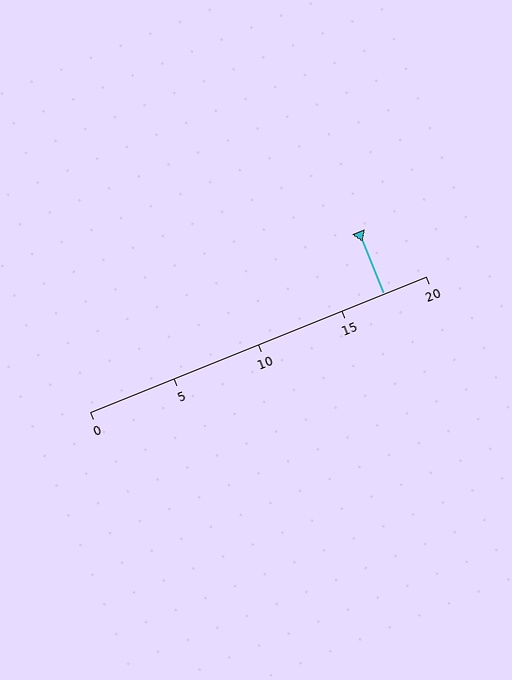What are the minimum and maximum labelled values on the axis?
The axis runs from 0 to 20.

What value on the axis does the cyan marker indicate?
The marker indicates approximately 17.5.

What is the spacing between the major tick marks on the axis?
The major ticks are spaced 5 apart.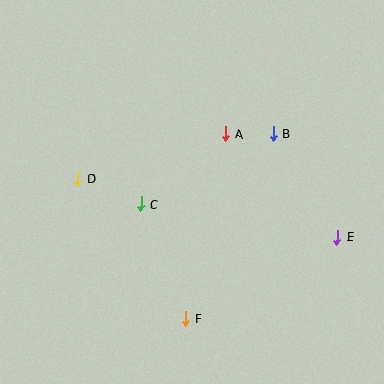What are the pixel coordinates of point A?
Point A is at (226, 134).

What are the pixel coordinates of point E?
Point E is at (337, 237).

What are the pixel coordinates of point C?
Point C is at (141, 204).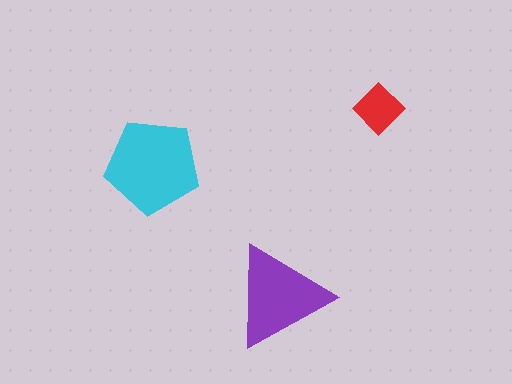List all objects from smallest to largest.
The red diamond, the purple triangle, the cyan pentagon.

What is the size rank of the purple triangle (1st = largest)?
2nd.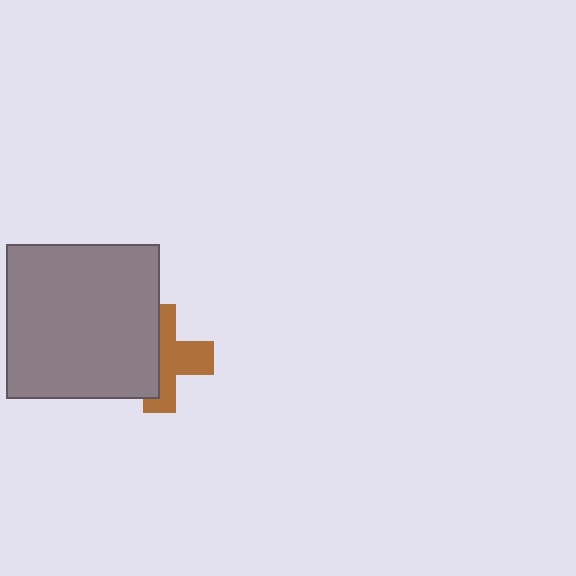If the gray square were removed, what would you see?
You would see the complete brown cross.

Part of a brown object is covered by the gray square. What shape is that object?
It is a cross.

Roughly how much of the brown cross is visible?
About half of it is visible (roughly 54%).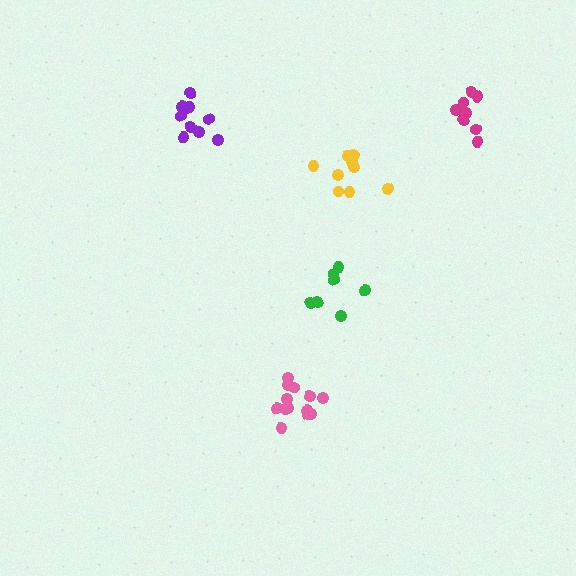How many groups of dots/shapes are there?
There are 5 groups.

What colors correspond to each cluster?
The clusters are colored: purple, pink, green, yellow, magenta.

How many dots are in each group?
Group 1: 10 dots, Group 2: 13 dots, Group 3: 7 dots, Group 4: 9 dots, Group 5: 8 dots (47 total).